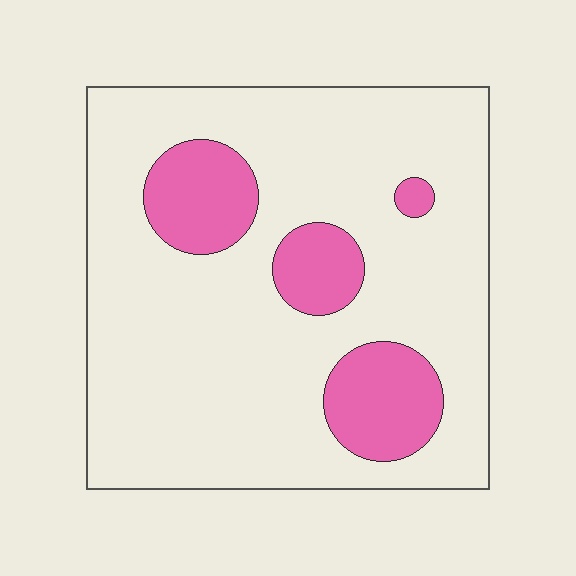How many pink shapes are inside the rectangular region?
4.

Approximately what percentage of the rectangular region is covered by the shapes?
Approximately 20%.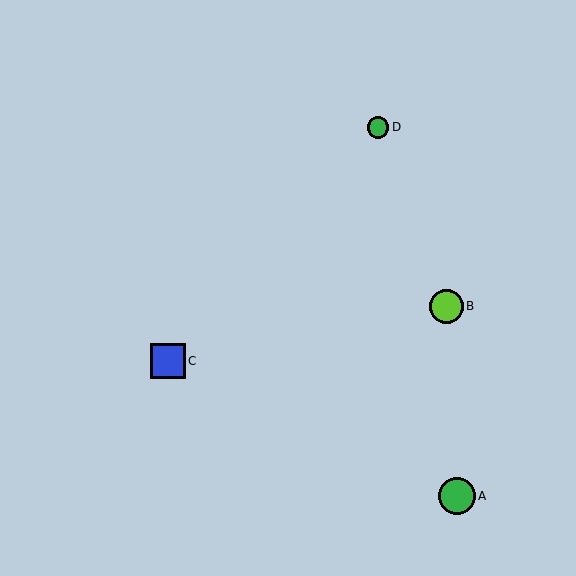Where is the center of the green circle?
The center of the green circle is at (457, 496).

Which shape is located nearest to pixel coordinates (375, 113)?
The green circle (labeled D) at (378, 127) is nearest to that location.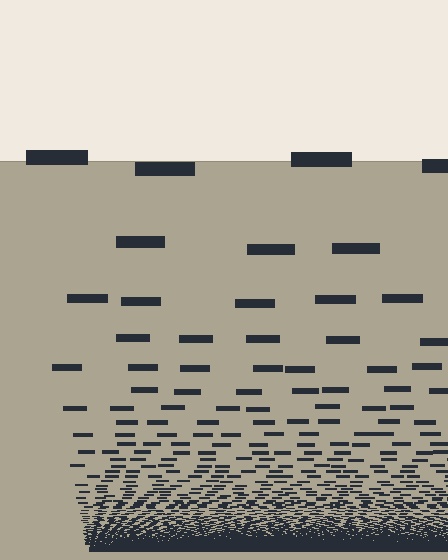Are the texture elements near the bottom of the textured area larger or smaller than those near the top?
Smaller. The gradient is inverted — elements near the bottom are smaller and denser.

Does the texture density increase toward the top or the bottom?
Density increases toward the bottom.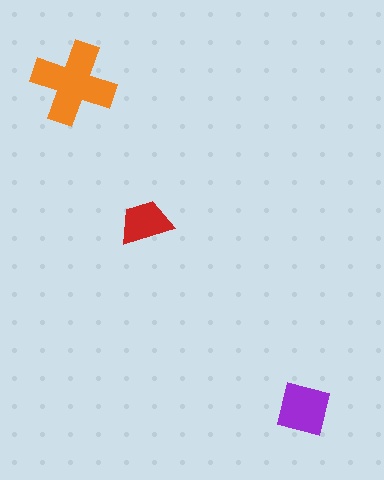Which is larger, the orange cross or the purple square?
The orange cross.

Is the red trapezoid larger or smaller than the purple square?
Smaller.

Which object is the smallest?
The red trapezoid.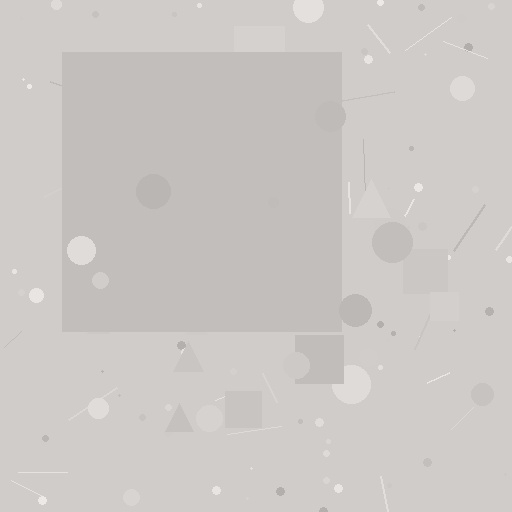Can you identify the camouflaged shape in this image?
The camouflaged shape is a square.